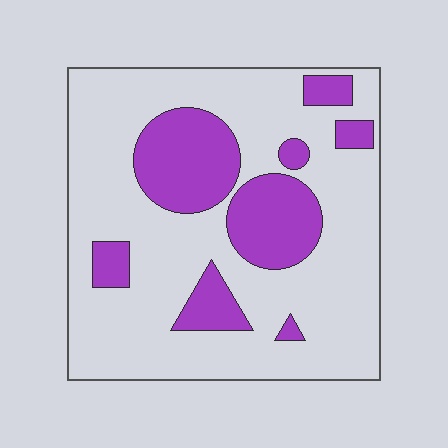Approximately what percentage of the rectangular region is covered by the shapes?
Approximately 25%.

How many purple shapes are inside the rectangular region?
8.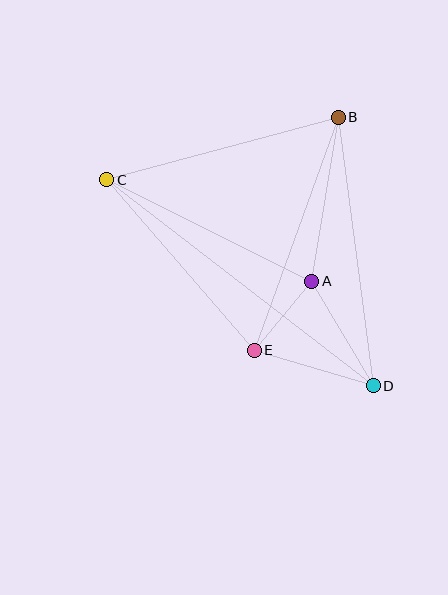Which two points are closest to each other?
Points A and E are closest to each other.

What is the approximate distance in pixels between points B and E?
The distance between B and E is approximately 248 pixels.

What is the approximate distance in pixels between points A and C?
The distance between A and C is approximately 229 pixels.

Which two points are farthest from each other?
Points C and D are farthest from each other.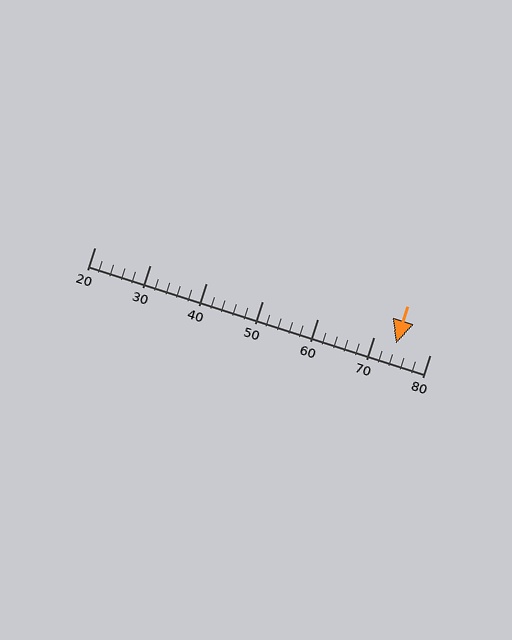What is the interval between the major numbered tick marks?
The major tick marks are spaced 10 units apart.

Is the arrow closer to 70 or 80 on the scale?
The arrow is closer to 70.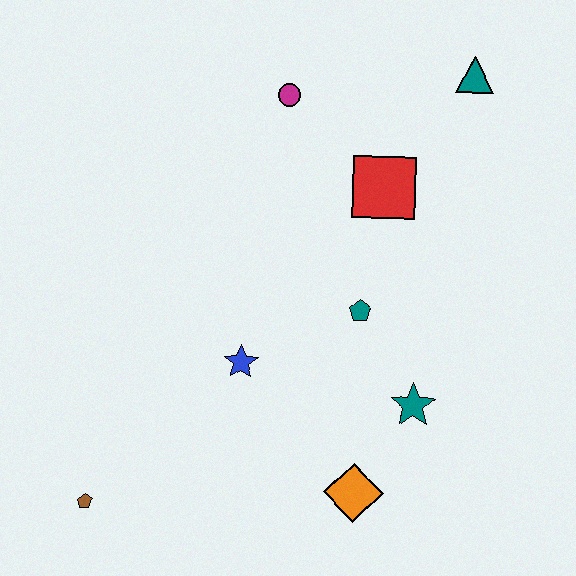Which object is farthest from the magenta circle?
The brown pentagon is farthest from the magenta circle.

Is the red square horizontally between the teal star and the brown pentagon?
Yes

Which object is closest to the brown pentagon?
The blue star is closest to the brown pentagon.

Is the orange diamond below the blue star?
Yes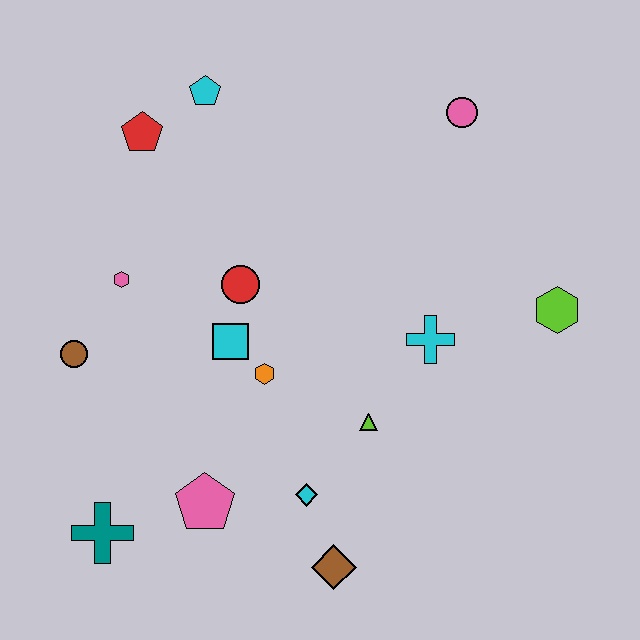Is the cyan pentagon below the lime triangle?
No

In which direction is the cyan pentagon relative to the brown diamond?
The cyan pentagon is above the brown diamond.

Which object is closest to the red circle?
The cyan square is closest to the red circle.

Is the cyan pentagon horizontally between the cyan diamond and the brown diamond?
No